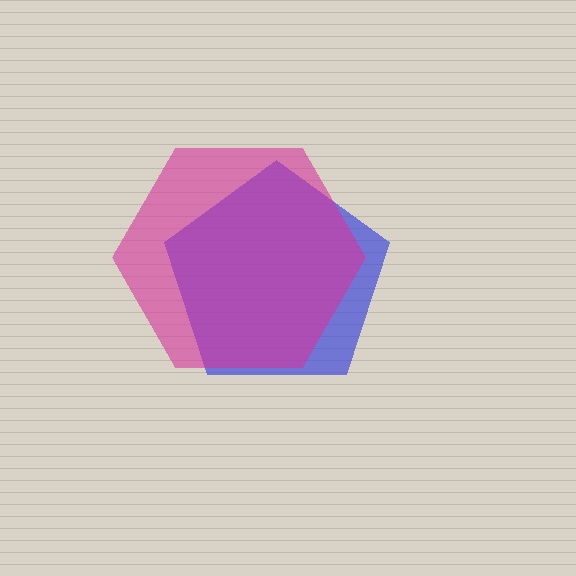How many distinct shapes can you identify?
There are 2 distinct shapes: a blue pentagon, a magenta hexagon.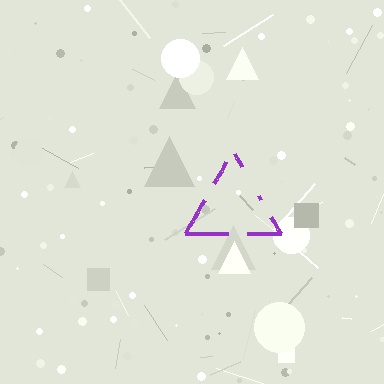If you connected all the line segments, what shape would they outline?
They would outline a triangle.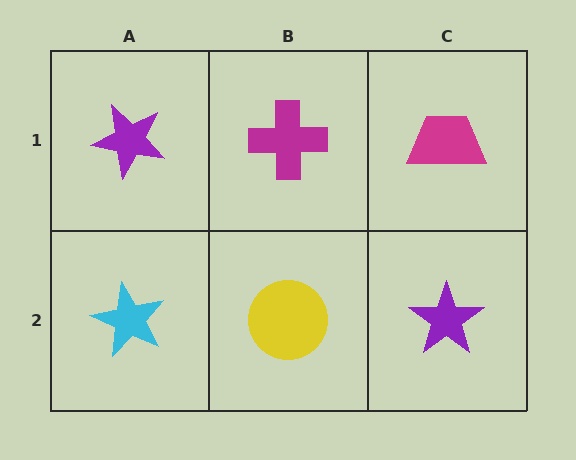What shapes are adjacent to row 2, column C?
A magenta trapezoid (row 1, column C), a yellow circle (row 2, column B).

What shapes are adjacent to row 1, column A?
A cyan star (row 2, column A), a magenta cross (row 1, column B).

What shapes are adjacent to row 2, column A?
A purple star (row 1, column A), a yellow circle (row 2, column B).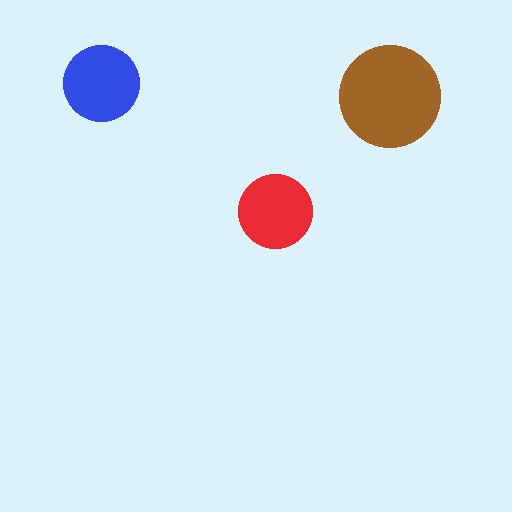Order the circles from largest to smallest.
the brown one, the blue one, the red one.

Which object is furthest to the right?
The brown circle is rightmost.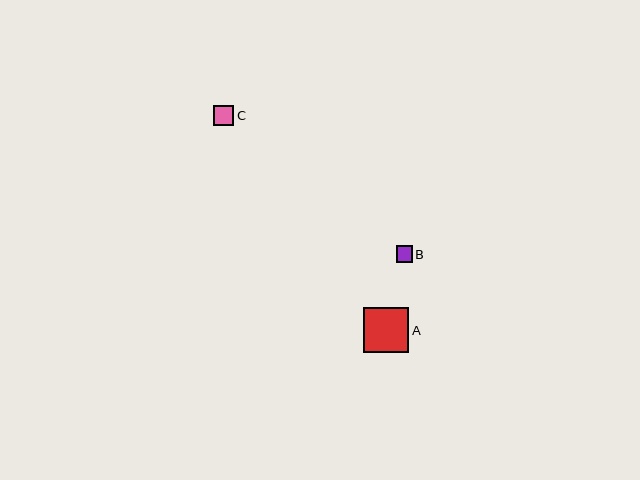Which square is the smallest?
Square B is the smallest with a size of approximately 16 pixels.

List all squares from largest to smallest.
From largest to smallest: A, C, B.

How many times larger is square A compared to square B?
Square A is approximately 2.7 times the size of square B.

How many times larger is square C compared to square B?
Square C is approximately 1.2 times the size of square B.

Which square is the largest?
Square A is the largest with a size of approximately 45 pixels.